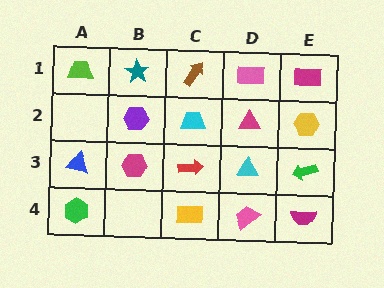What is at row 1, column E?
A magenta rectangle.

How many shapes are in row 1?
5 shapes.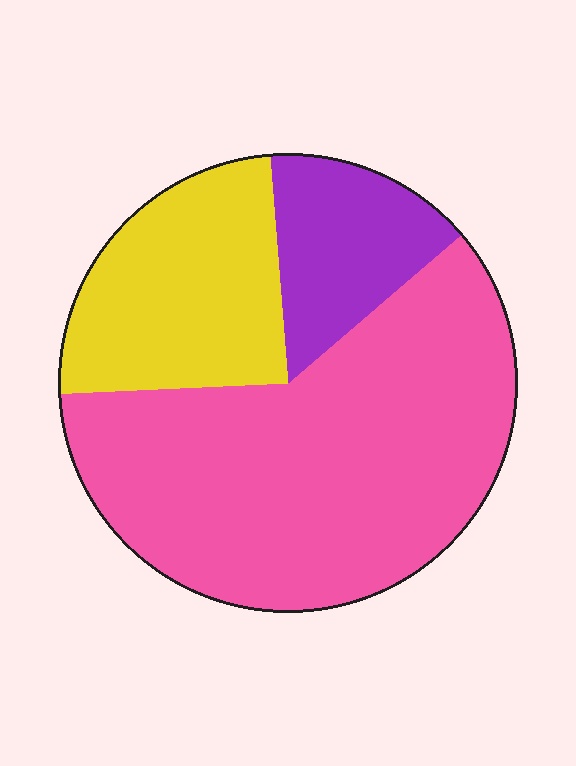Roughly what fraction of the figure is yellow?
Yellow takes up about one quarter (1/4) of the figure.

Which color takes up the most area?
Pink, at roughly 60%.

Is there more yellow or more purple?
Yellow.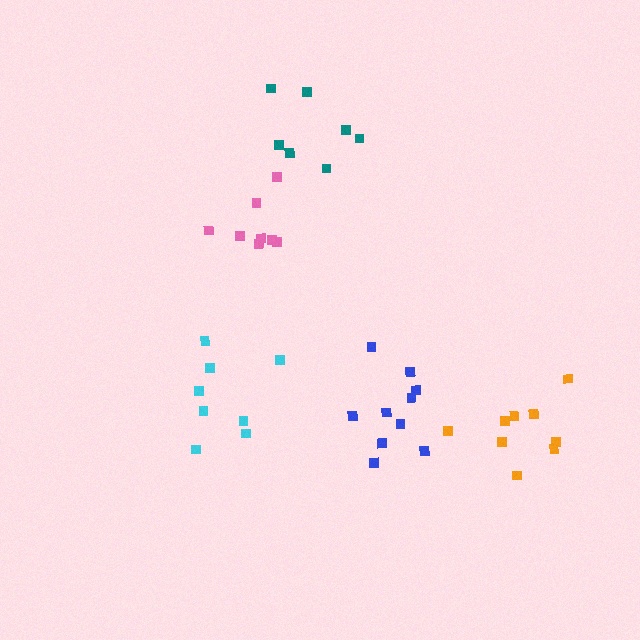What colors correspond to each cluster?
The clusters are colored: pink, cyan, blue, teal, orange.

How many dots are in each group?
Group 1: 8 dots, Group 2: 8 dots, Group 3: 10 dots, Group 4: 7 dots, Group 5: 9 dots (42 total).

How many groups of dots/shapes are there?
There are 5 groups.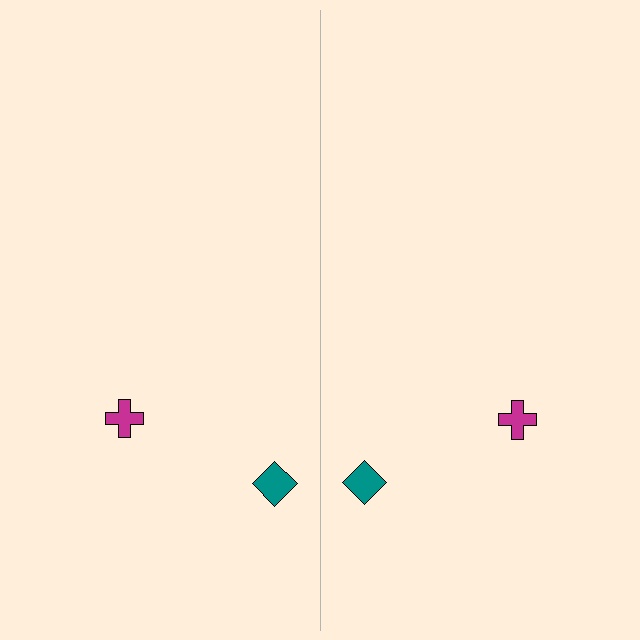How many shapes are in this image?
There are 4 shapes in this image.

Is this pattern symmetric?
Yes, this pattern has bilateral (reflection) symmetry.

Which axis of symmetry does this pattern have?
The pattern has a vertical axis of symmetry running through the center of the image.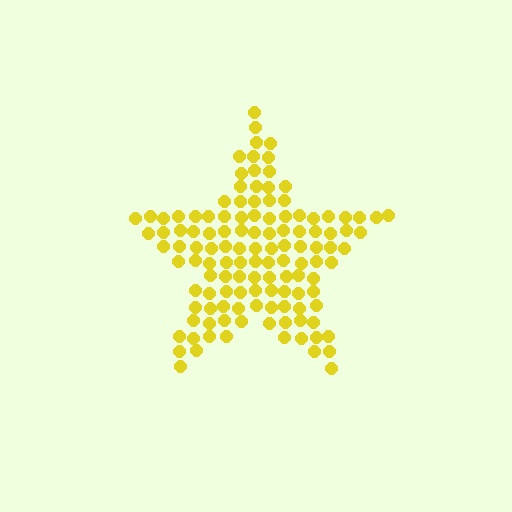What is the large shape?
The large shape is a star.